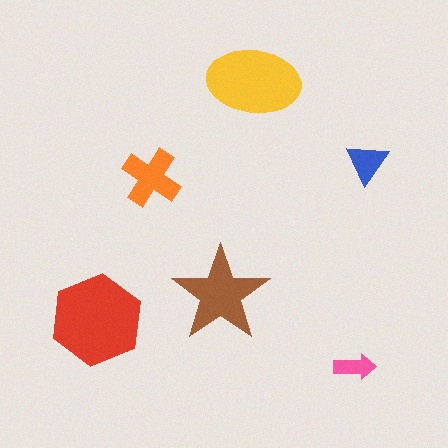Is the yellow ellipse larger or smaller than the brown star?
Larger.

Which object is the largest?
The red hexagon.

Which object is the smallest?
The pink arrow.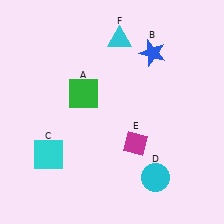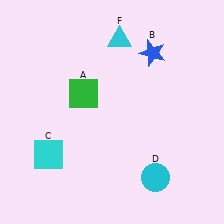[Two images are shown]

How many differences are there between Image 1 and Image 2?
There is 1 difference between the two images.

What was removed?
The magenta diamond (E) was removed in Image 2.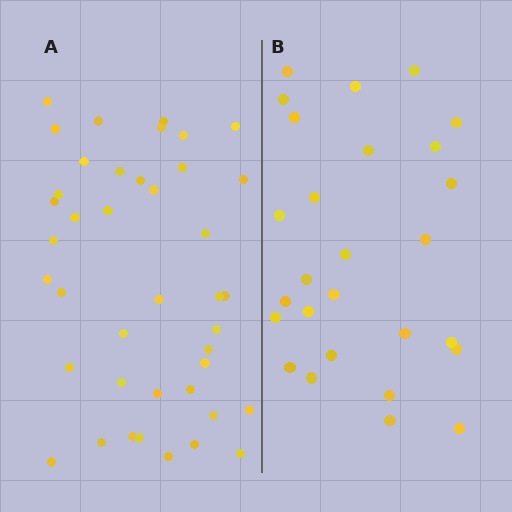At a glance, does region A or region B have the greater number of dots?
Region A (the left region) has more dots.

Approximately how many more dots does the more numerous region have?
Region A has approximately 15 more dots than region B.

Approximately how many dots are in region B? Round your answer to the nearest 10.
About 30 dots. (The exact count is 27, which rounds to 30.)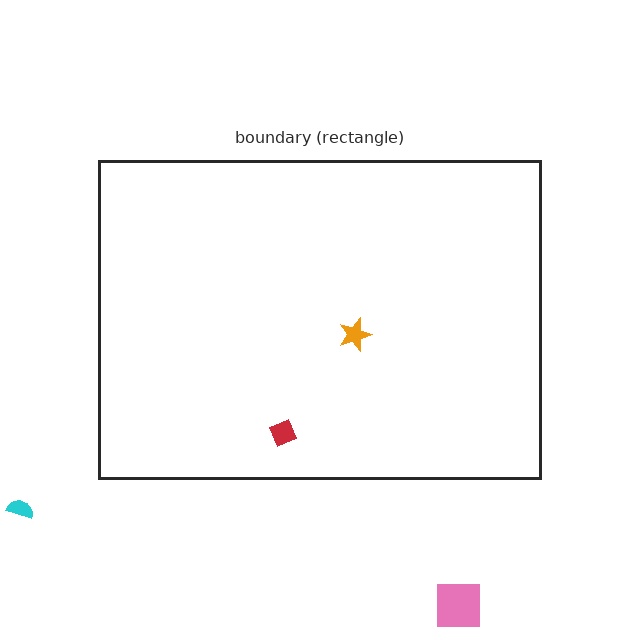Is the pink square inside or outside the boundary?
Outside.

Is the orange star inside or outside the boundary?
Inside.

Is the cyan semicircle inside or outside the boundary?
Outside.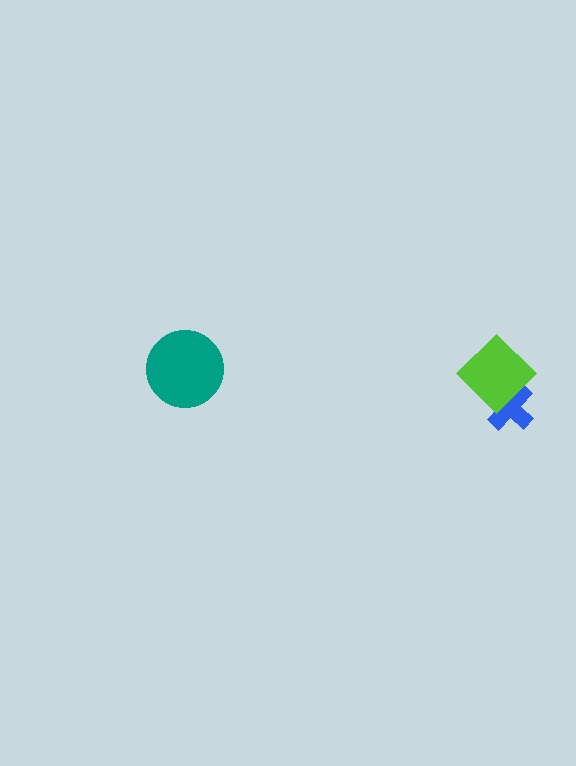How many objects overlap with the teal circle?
0 objects overlap with the teal circle.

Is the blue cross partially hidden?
Yes, it is partially covered by another shape.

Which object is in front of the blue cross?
The lime diamond is in front of the blue cross.